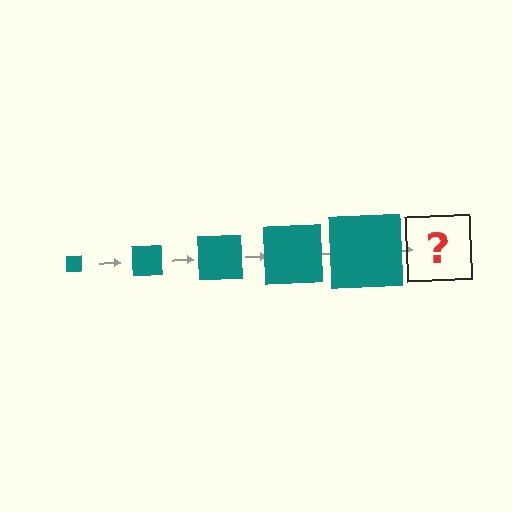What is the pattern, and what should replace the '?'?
The pattern is that the square gets progressively larger each step. The '?' should be a teal square, larger than the previous one.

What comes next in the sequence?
The next element should be a teal square, larger than the previous one.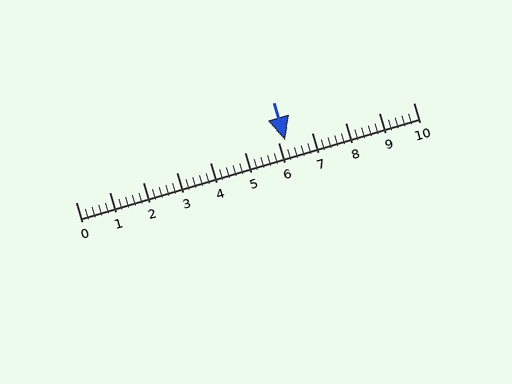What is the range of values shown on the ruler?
The ruler shows values from 0 to 10.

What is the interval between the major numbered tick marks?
The major tick marks are spaced 1 units apart.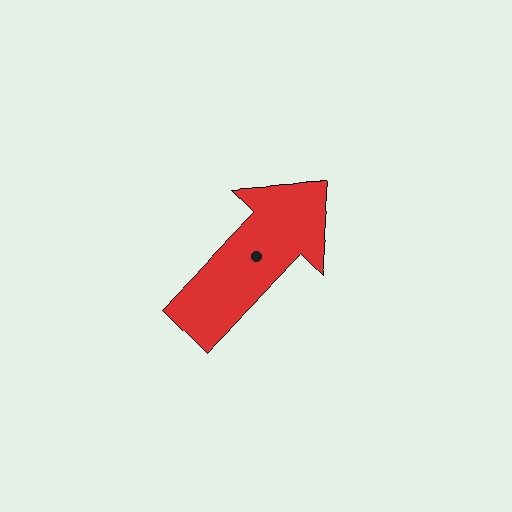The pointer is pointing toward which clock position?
Roughly 1 o'clock.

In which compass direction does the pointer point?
Northeast.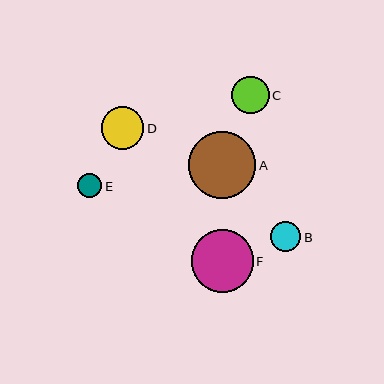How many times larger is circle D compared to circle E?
Circle D is approximately 1.8 times the size of circle E.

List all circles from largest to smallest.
From largest to smallest: A, F, D, C, B, E.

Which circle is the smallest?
Circle E is the smallest with a size of approximately 24 pixels.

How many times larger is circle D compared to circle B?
Circle D is approximately 1.4 times the size of circle B.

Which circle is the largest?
Circle A is the largest with a size of approximately 68 pixels.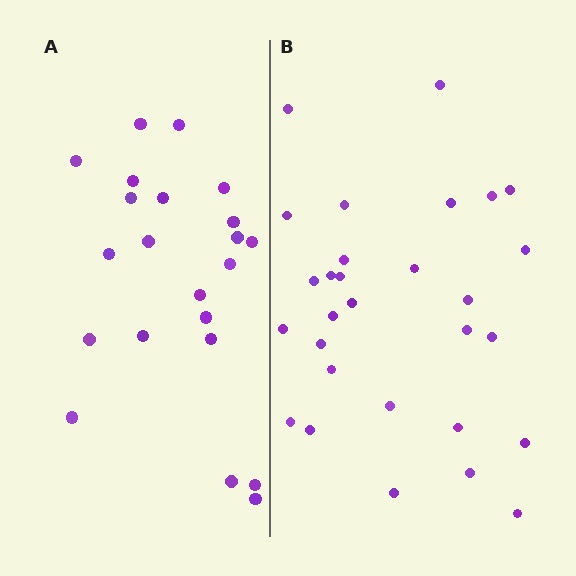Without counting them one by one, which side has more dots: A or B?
Region B (the right region) has more dots.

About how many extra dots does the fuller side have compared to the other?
Region B has roughly 8 or so more dots than region A.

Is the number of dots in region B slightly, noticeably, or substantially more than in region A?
Region B has noticeably more, but not dramatically so. The ratio is roughly 1.3 to 1.